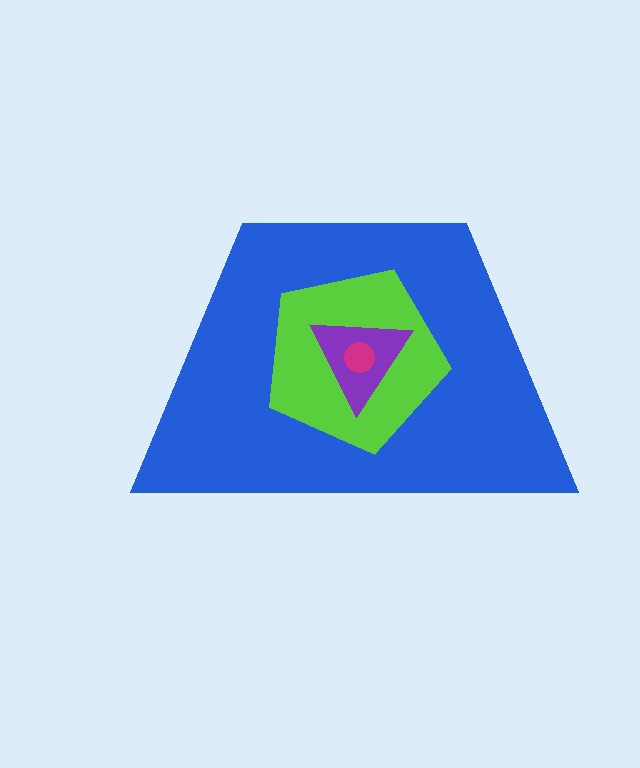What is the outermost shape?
The blue trapezoid.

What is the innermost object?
The magenta circle.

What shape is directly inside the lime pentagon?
The purple triangle.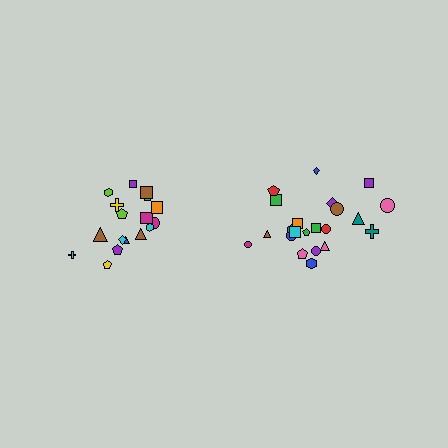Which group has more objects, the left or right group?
The right group.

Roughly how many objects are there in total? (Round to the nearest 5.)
Roughly 40 objects in total.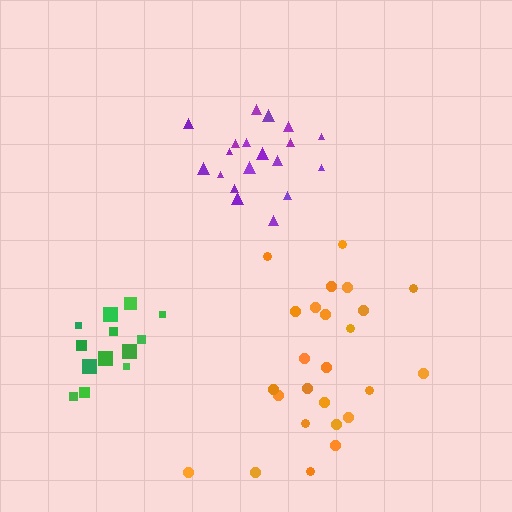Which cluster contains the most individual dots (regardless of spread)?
Orange (25).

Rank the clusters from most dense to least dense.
green, purple, orange.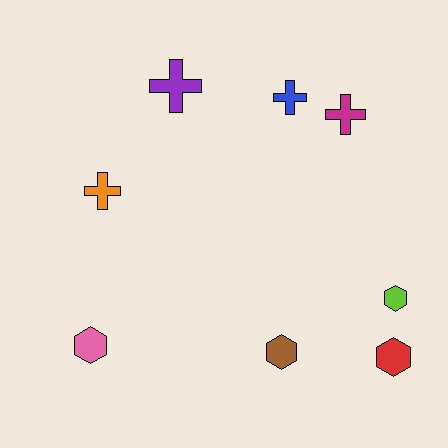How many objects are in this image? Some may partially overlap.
There are 8 objects.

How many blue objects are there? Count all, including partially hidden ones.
There is 1 blue object.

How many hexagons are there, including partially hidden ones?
There are 4 hexagons.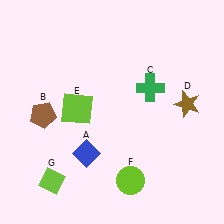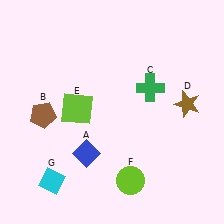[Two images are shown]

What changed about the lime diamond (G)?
In Image 1, G is lime. In Image 2, it changed to cyan.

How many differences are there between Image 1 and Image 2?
There is 1 difference between the two images.